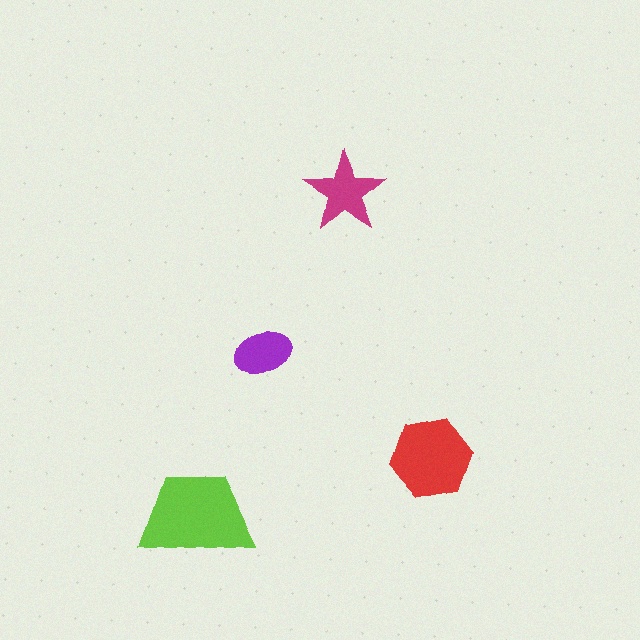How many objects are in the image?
There are 4 objects in the image.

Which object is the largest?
The lime trapezoid.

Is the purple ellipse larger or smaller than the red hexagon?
Smaller.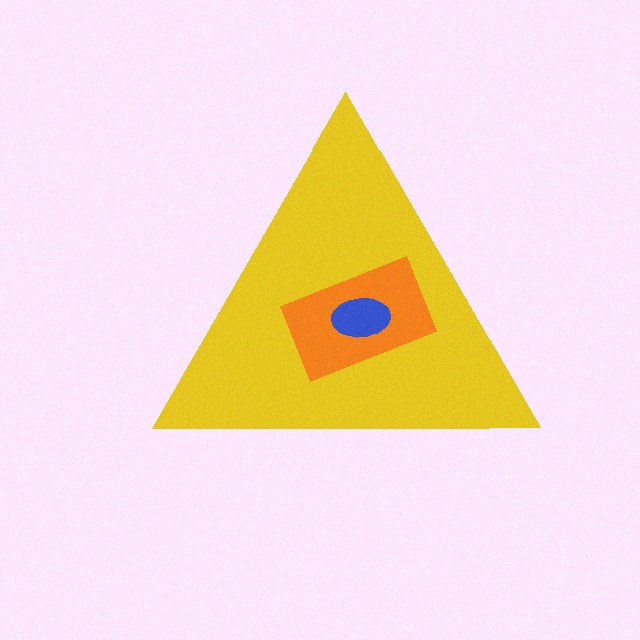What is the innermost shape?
The blue ellipse.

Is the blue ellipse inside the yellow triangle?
Yes.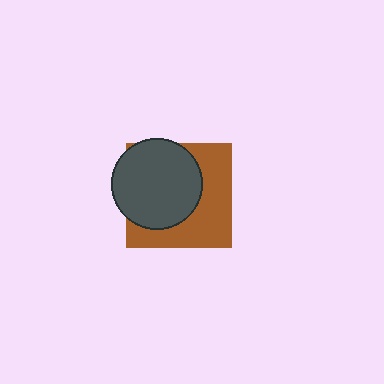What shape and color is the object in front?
The object in front is a dark gray circle.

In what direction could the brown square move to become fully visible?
The brown square could move toward the lower-right. That would shift it out from behind the dark gray circle entirely.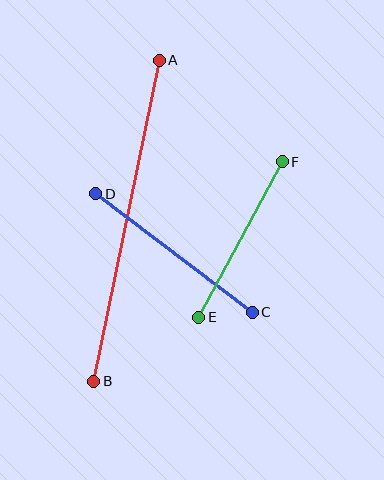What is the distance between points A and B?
The distance is approximately 328 pixels.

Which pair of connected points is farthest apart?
Points A and B are farthest apart.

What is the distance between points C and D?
The distance is approximately 196 pixels.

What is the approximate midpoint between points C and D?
The midpoint is at approximately (174, 253) pixels.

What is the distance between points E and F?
The distance is approximately 176 pixels.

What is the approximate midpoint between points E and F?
The midpoint is at approximately (240, 240) pixels.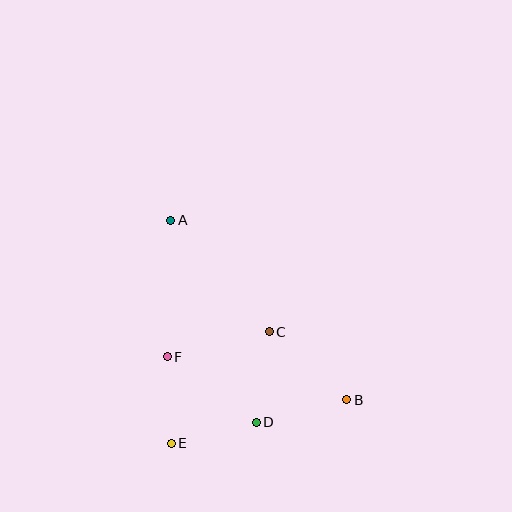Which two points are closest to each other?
Points E and F are closest to each other.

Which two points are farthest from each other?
Points A and B are farthest from each other.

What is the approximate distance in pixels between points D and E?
The distance between D and E is approximately 87 pixels.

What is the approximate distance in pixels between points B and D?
The distance between B and D is approximately 93 pixels.